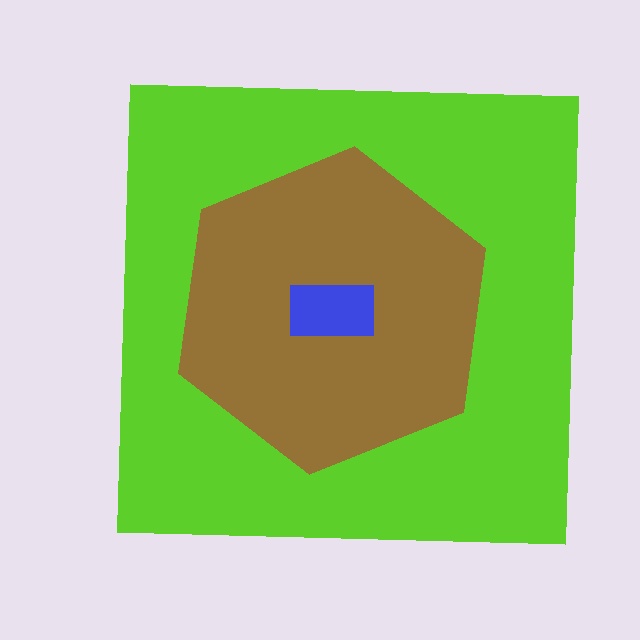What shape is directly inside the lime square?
The brown hexagon.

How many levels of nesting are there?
3.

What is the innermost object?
The blue rectangle.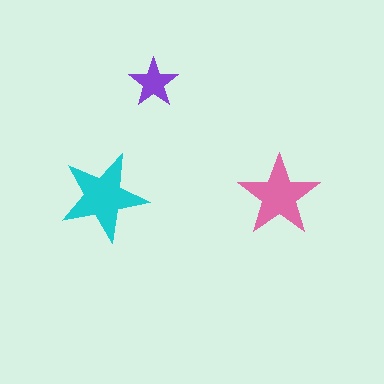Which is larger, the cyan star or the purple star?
The cyan one.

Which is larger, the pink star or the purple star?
The pink one.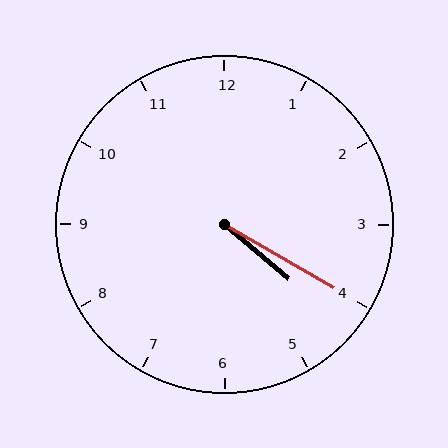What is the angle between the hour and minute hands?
Approximately 10 degrees.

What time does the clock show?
4:20.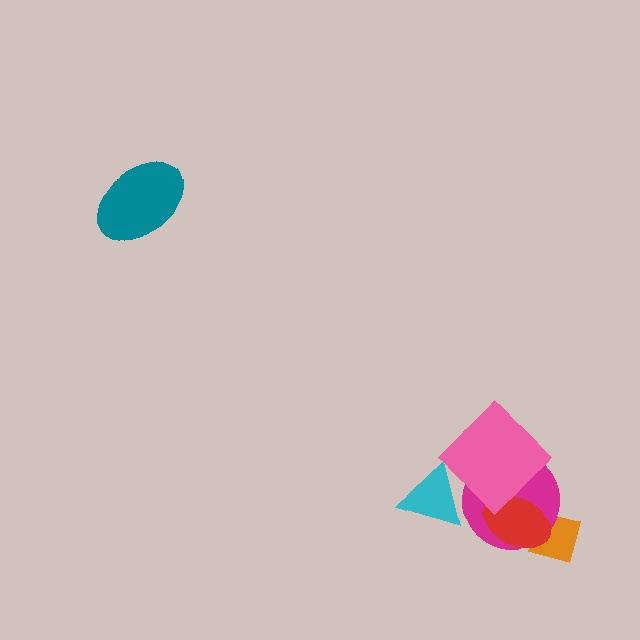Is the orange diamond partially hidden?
Yes, it is partially covered by another shape.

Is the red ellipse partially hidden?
No, no other shape covers it.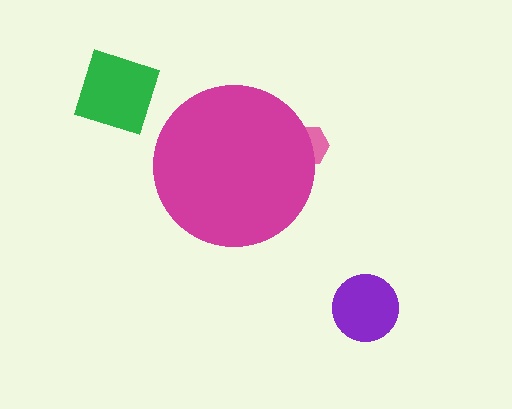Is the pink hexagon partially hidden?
Yes, the pink hexagon is partially hidden behind the magenta circle.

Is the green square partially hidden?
No, the green square is fully visible.